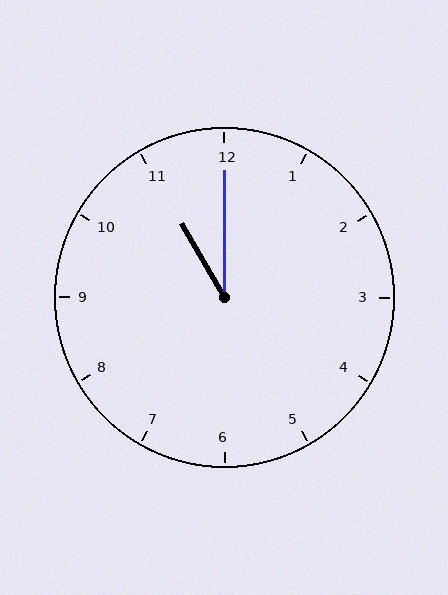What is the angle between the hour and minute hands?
Approximately 30 degrees.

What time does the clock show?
11:00.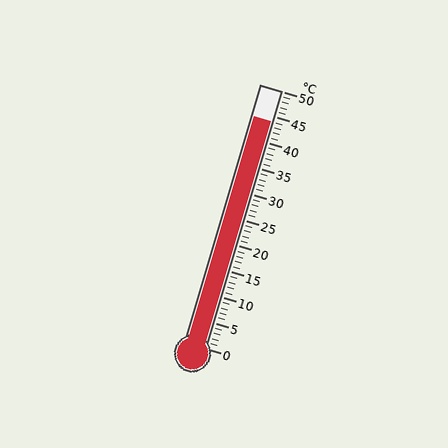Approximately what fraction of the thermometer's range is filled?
The thermometer is filled to approximately 90% of its range.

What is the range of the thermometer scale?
The thermometer scale ranges from 0°C to 50°C.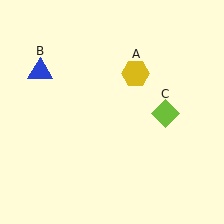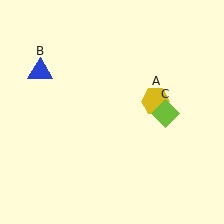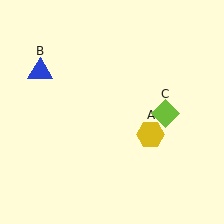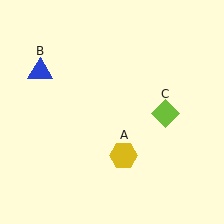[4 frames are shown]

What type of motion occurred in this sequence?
The yellow hexagon (object A) rotated clockwise around the center of the scene.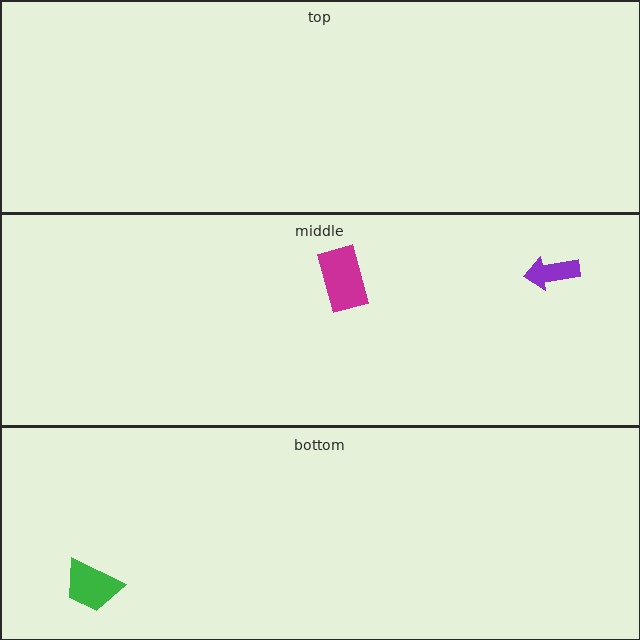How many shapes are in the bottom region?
1.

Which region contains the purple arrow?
The middle region.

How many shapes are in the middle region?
2.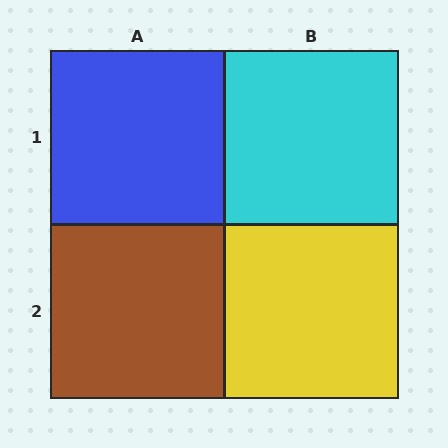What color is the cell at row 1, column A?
Blue.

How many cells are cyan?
1 cell is cyan.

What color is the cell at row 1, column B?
Cyan.